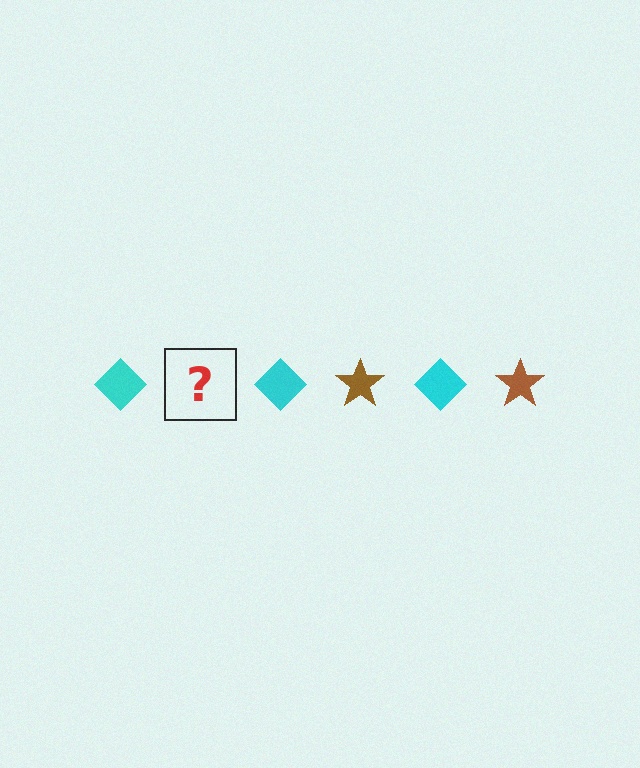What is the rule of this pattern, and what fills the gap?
The rule is that the pattern alternates between cyan diamond and brown star. The gap should be filled with a brown star.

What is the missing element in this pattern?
The missing element is a brown star.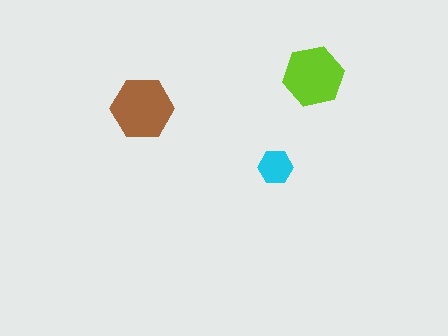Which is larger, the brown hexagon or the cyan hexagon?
The brown one.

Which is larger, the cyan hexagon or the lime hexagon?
The lime one.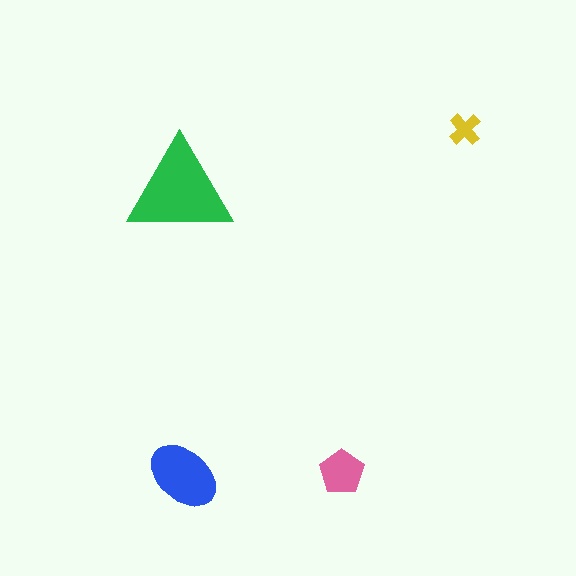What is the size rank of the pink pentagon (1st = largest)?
3rd.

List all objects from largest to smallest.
The green triangle, the blue ellipse, the pink pentagon, the yellow cross.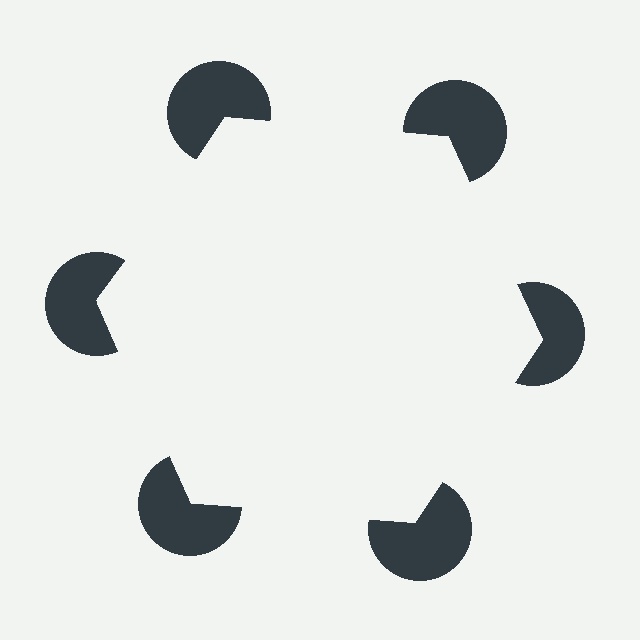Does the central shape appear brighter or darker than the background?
It typically appears slightly brighter than the background, even though no actual brightness change is drawn.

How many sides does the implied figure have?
6 sides.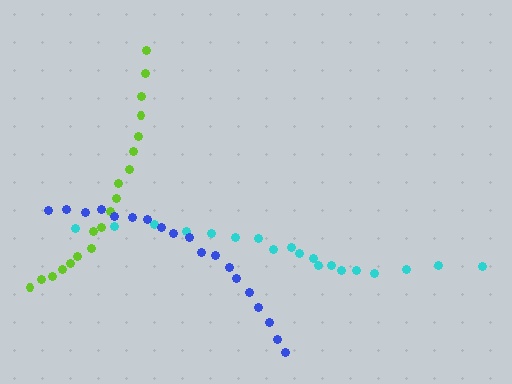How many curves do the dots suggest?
There are 3 distinct paths.